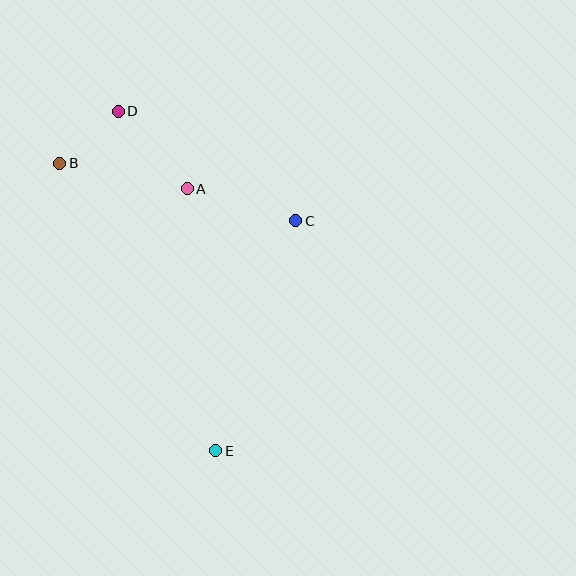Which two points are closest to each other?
Points B and D are closest to each other.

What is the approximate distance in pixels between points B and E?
The distance between B and E is approximately 327 pixels.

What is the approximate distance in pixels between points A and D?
The distance between A and D is approximately 104 pixels.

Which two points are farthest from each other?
Points D and E are farthest from each other.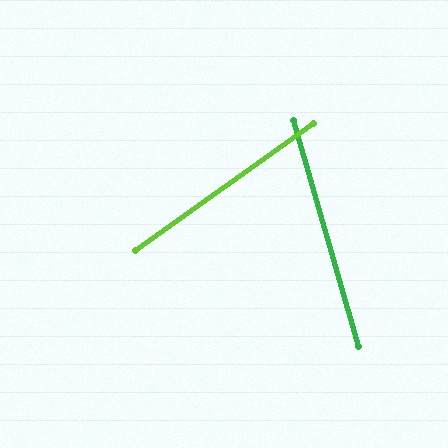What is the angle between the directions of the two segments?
Approximately 70 degrees.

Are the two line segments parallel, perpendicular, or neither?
Neither parallel nor perpendicular — they differ by about 70°.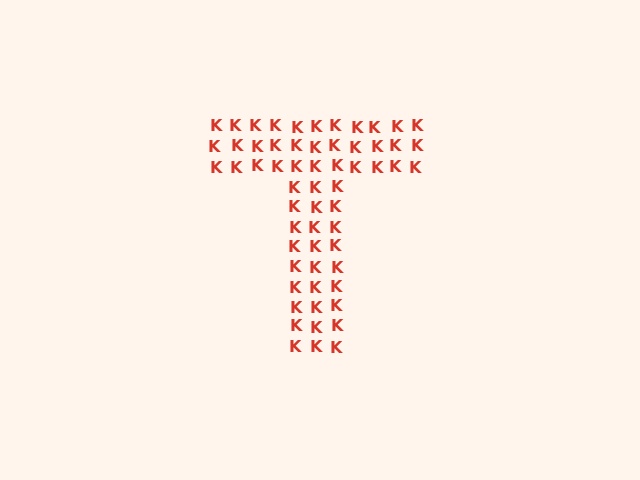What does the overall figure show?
The overall figure shows the letter T.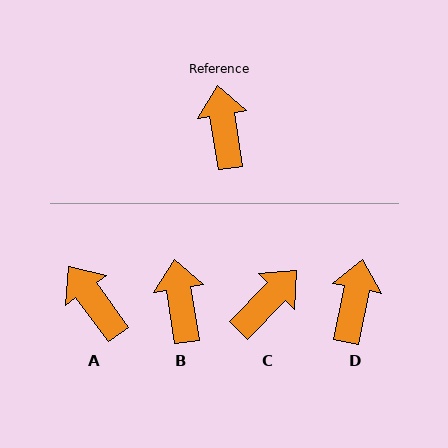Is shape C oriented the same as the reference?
No, it is off by about 53 degrees.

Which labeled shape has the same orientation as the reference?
B.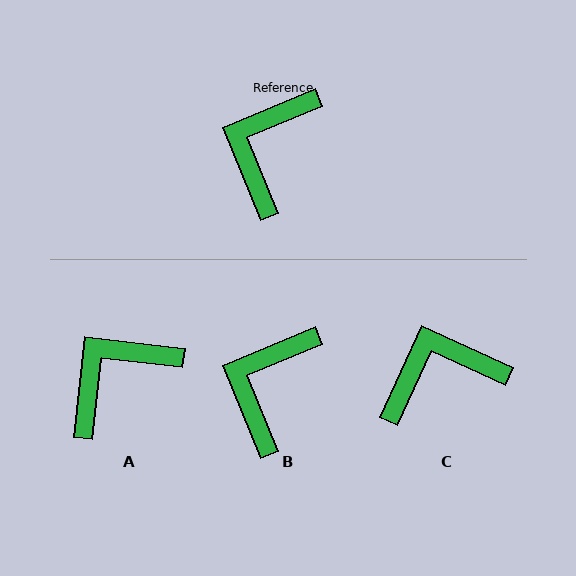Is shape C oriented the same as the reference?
No, it is off by about 47 degrees.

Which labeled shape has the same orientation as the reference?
B.